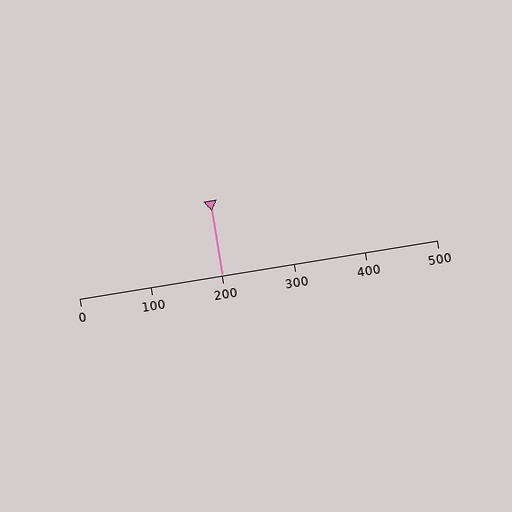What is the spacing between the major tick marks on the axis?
The major ticks are spaced 100 apart.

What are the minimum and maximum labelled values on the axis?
The axis runs from 0 to 500.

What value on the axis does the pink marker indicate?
The marker indicates approximately 200.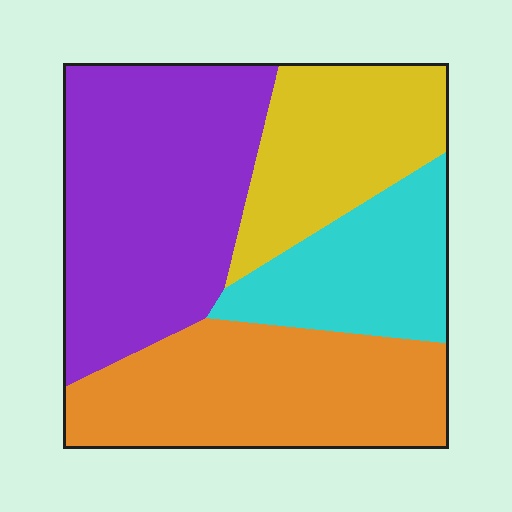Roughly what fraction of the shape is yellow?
Yellow covers roughly 20% of the shape.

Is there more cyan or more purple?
Purple.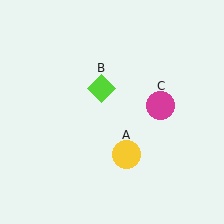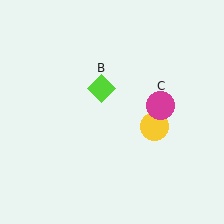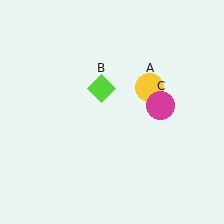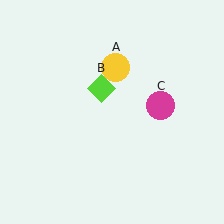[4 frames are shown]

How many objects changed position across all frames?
1 object changed position: yellow circle (object A).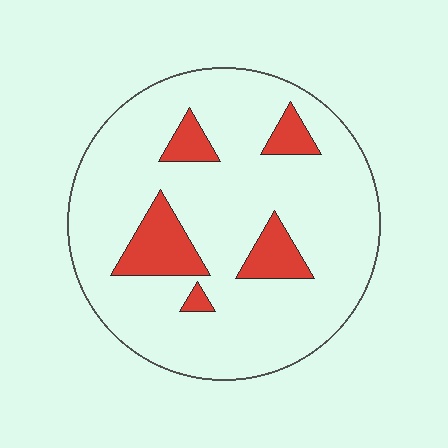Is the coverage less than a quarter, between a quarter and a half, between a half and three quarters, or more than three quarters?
Less than a quarter.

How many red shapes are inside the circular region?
5.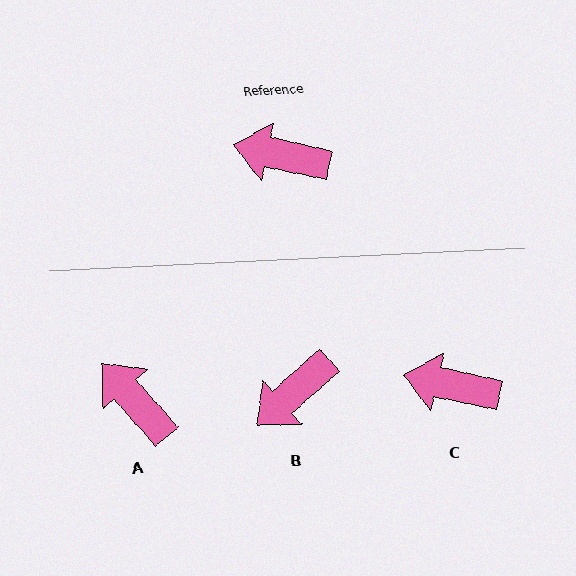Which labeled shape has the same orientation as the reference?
C.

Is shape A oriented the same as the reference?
No, it is off by about 36 degrees.